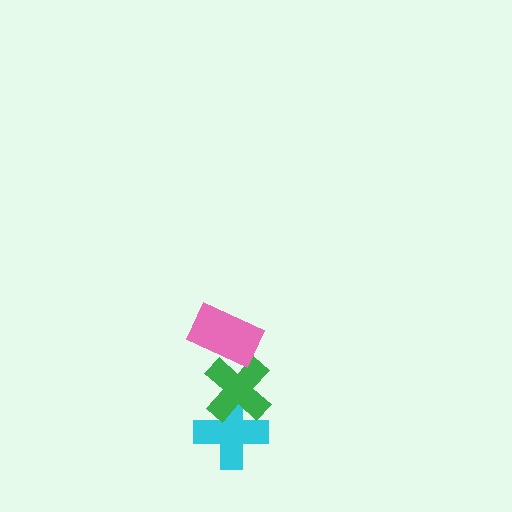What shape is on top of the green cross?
The pink rectangle is on top of the green cross.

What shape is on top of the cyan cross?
The green cross is on top of the cyan cross.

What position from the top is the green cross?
The green cross is 2nd from the top.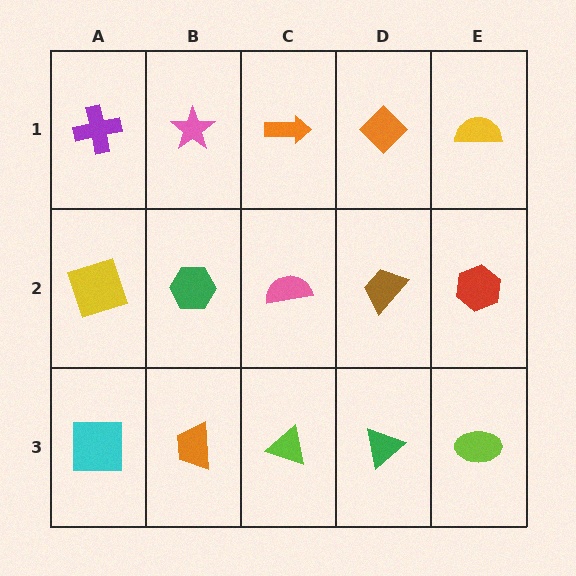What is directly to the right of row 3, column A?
An orange trapezoid.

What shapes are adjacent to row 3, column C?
A pink semicircle (row 2, column C), an orange trapezoid (row 3, column B), a green triangle (row 3, column D).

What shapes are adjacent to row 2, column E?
A yellow semicircle (row 1, column E), a lime ellipse (row 3, column E), a brown trapezoid (row 2, column D).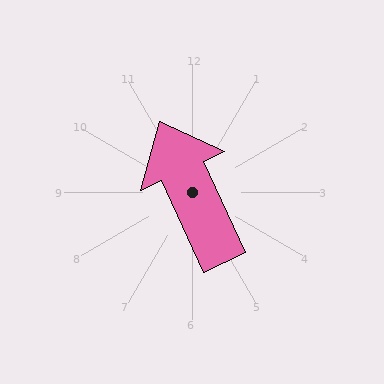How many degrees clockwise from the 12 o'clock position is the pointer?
Approximately 335 degrees.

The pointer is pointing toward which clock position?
Roughly 11 o'clock.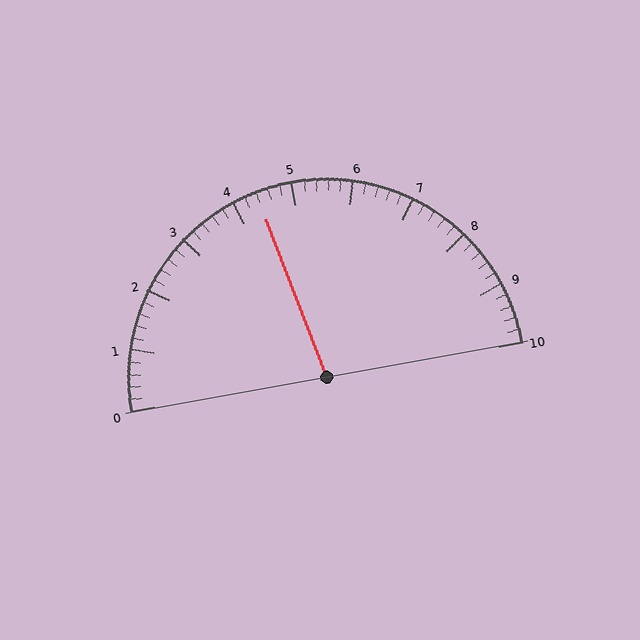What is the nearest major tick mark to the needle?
The nearest major tick mark is 4.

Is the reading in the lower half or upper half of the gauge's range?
The reading is in the lower half of the range (0 to 10).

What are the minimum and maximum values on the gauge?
The gauge ranges from 0 to 10.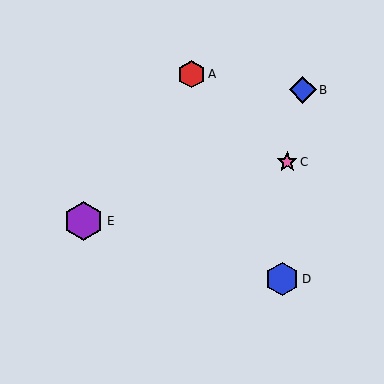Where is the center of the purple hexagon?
The center of the purple hexagon is at (84, 221).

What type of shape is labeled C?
Shape C is a pink star.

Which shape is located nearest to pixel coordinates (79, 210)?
The purple hexagon (labeled E) at (84, 221) is nearest to that location.